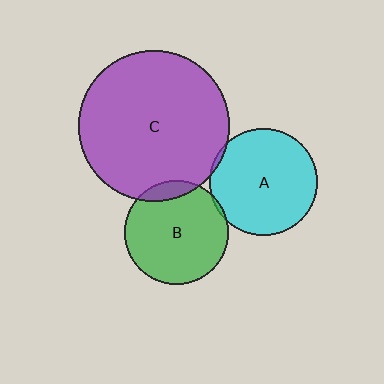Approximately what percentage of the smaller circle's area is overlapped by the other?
Approximately 5%.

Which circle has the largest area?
Circle C (purple).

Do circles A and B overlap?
Yes.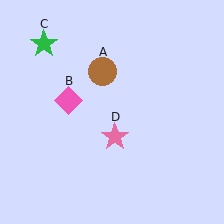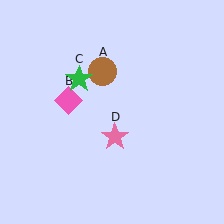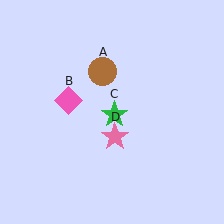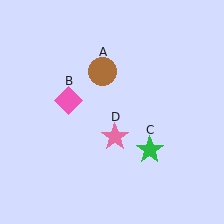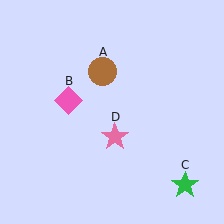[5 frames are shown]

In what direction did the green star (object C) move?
The green star (object C) moved down and to the right.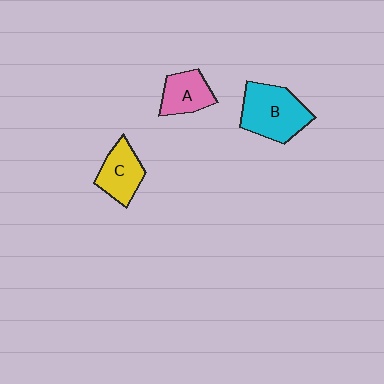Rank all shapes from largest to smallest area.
From largest to smallest: B (cyan), C (yellow), A (pink).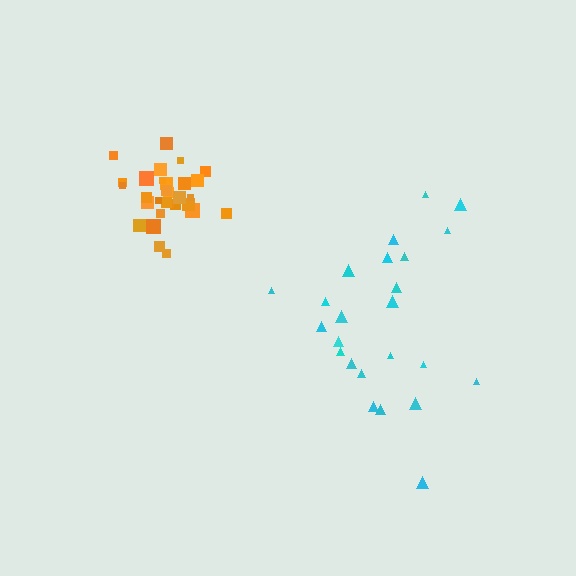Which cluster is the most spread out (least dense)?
Cyan.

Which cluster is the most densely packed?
Orange.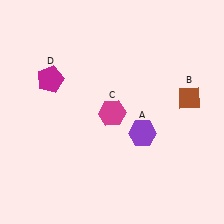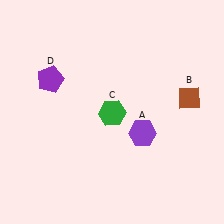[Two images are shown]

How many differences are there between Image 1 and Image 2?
There are 2 differences between the two images.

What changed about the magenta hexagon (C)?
In Image 1, C is magenta. In Image 2, it changed to green.